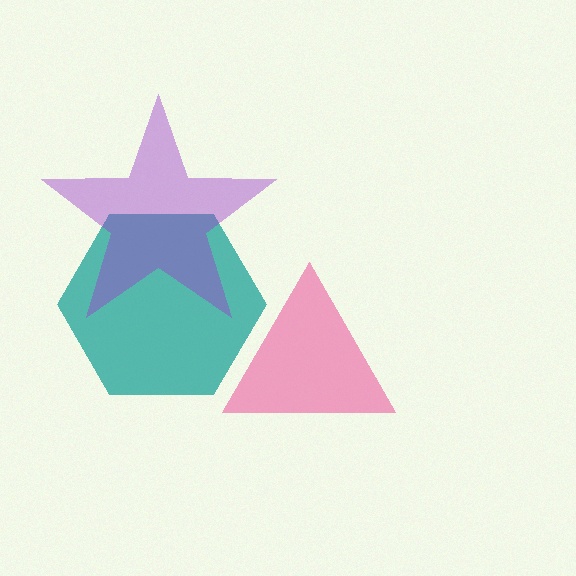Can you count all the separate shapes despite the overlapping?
Yes, there are 3 separate shapes.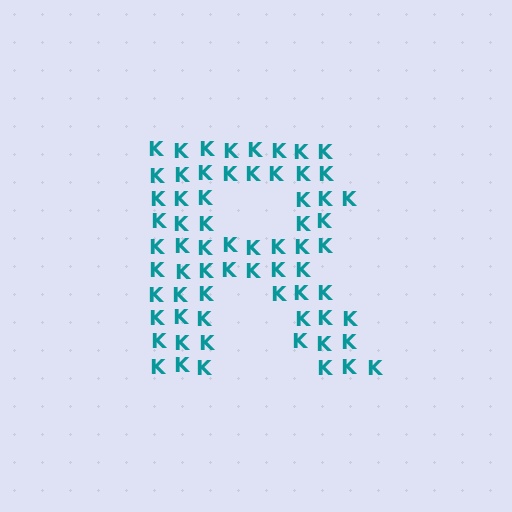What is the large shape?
The large shape is the letter R.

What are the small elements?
The small elements are letter K's.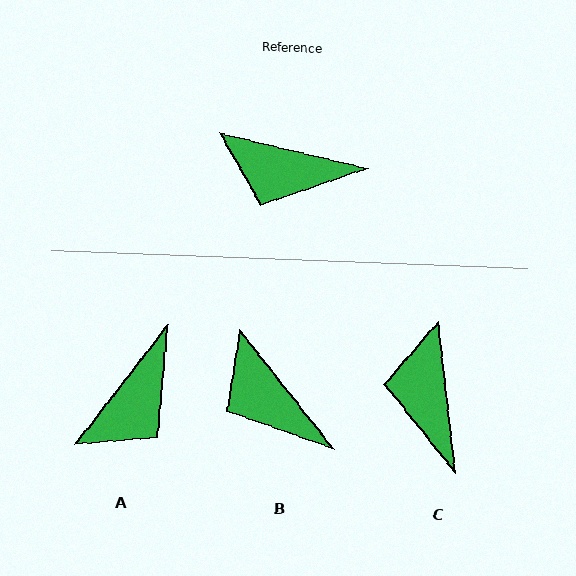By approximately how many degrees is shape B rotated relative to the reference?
Approximately 39 degrees clockwise.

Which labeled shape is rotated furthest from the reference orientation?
C, about 70 degrees away.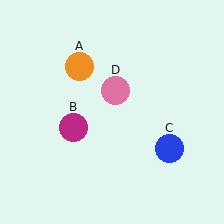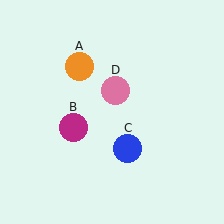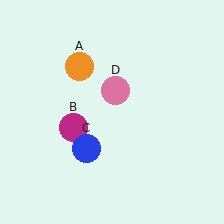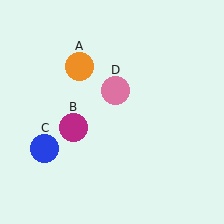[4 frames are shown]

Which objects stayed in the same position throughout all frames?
Orange circle (object A) and magenta circle (object B) and pink circle (object D) remained stationary.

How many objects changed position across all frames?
1 object changed position: blue circle (object C).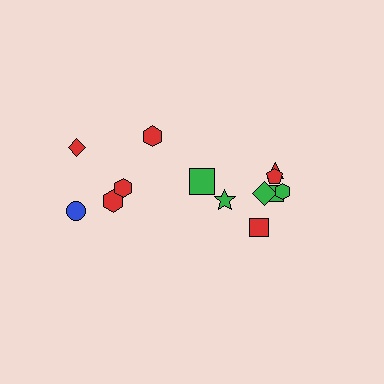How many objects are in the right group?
There are 8 objects.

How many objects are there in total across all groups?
There are 13 objects.